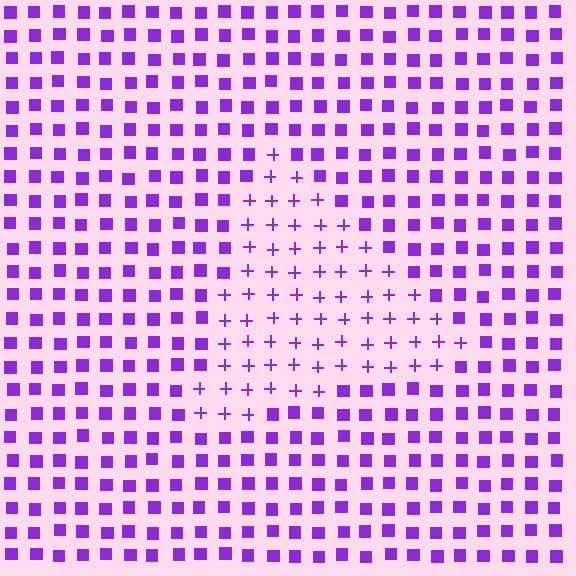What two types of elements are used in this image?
The image uses plus signs inside the triangle region and squares outside it.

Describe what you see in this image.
The image is filled with small purple elements arranged in a uniform grid. A triangle-shaped region contains plus signs, while the surrounding area contains squares. The boundary is defined purely by the change in element shape.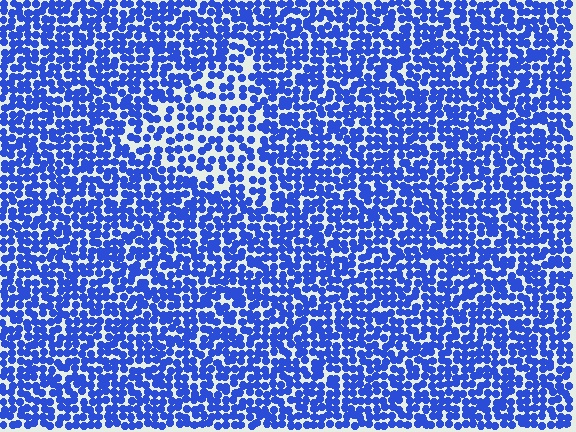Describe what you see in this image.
The image contains small blue elements arranged at two different densities. A triangle-shaped region is visible where the elements are less densely packed than the surrounding area.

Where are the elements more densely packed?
The elements are more densely packed outside the triangle boundary.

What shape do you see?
I see a triangle.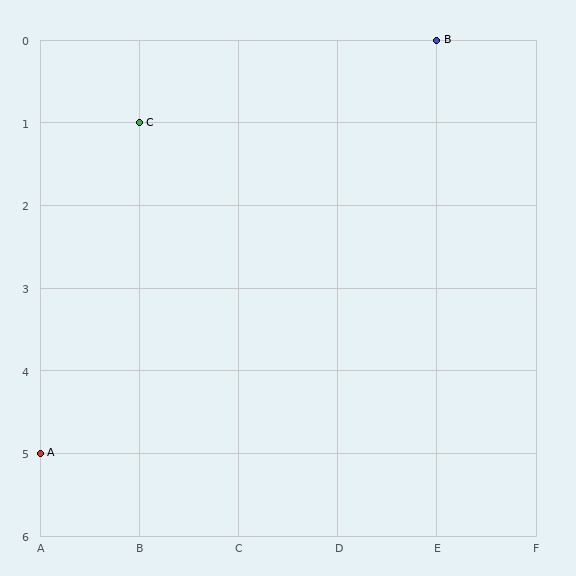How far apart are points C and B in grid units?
Points C and B are 3 columns and 1 row apart (about 3.2 grid units diagonally).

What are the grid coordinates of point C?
Point C is at grid coordinates (B, 1).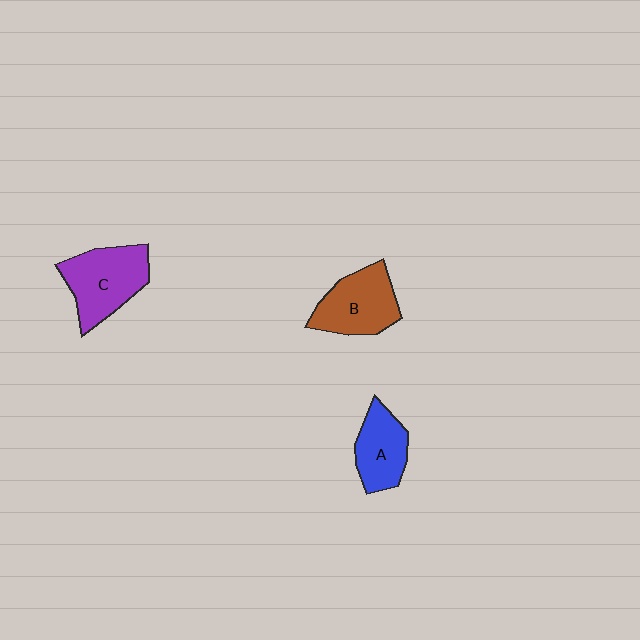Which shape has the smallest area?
Shape A (blue).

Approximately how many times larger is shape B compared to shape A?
Approximately 1.2 times.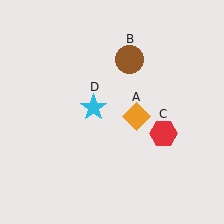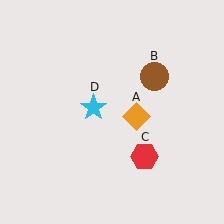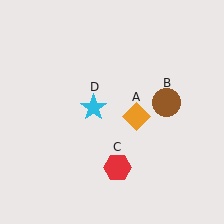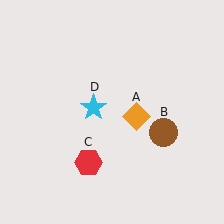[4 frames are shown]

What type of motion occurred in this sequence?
The brown circle (object B), red hexagon (object C) rotated clockwise around the center of the scene.